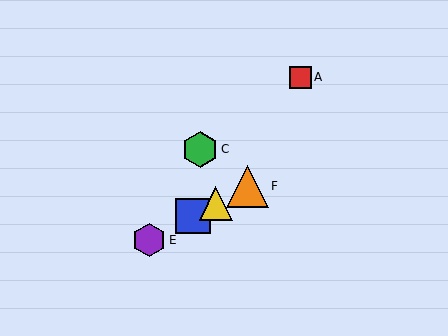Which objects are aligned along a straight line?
Objects B, D, E, F are aligned along a straight line.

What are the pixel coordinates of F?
Object F is at (247, 186).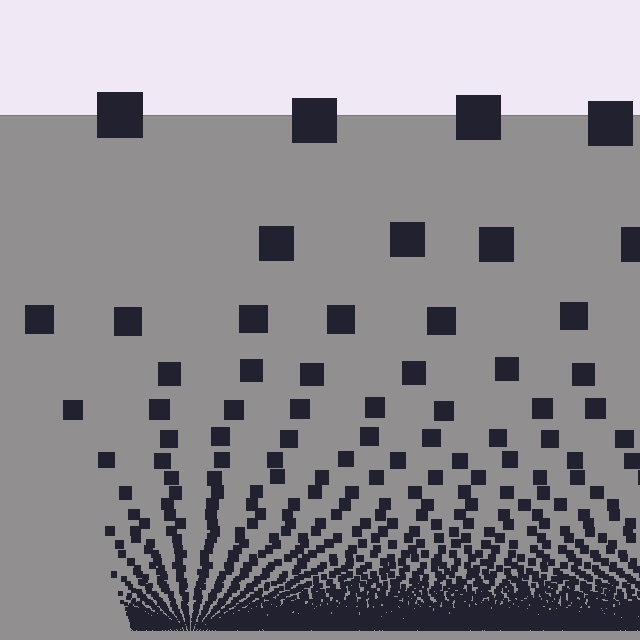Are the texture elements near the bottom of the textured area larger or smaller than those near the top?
Smaller. The gradient is inverted — elements near the bottom are smaller and denser.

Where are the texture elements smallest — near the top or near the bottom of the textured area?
Near the bottom.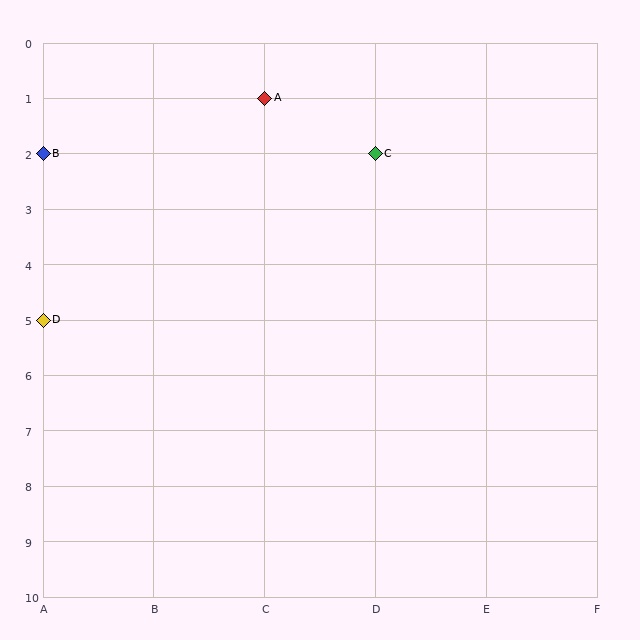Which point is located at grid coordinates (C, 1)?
Point A is at (C, 1).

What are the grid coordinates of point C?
Point C is at grid coordinates (D, 2).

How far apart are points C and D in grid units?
Points C and D are 3 columns and 3 rows apart (about 4.2 grid units diagonally).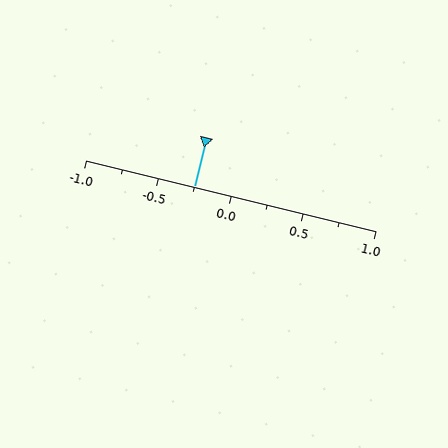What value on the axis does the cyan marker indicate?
The marker indicates approximately -0.25.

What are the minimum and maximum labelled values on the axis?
The axis runs from -1.0 to 1.0.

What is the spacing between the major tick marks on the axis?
The major ticks are spaced 0.5 apart.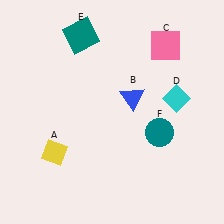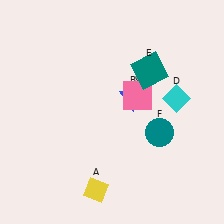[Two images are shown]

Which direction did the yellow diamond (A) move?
The yellow diamond (A) moved right.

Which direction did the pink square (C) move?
The pink square (C) moved down.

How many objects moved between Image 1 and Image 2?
3 objects moved between the two images.